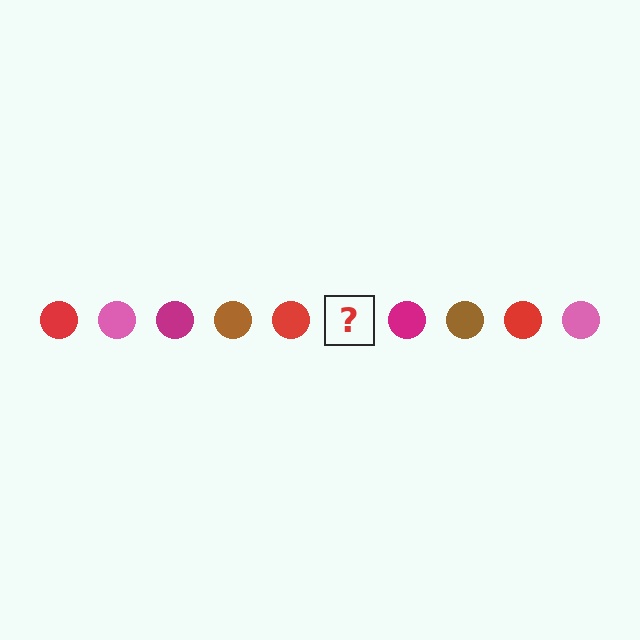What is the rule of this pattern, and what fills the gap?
The rule is that the pattern cycles through red, pink, magenta, brown circles. The gap should be filled with a pink circle.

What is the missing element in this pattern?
The missing element is a pink circle.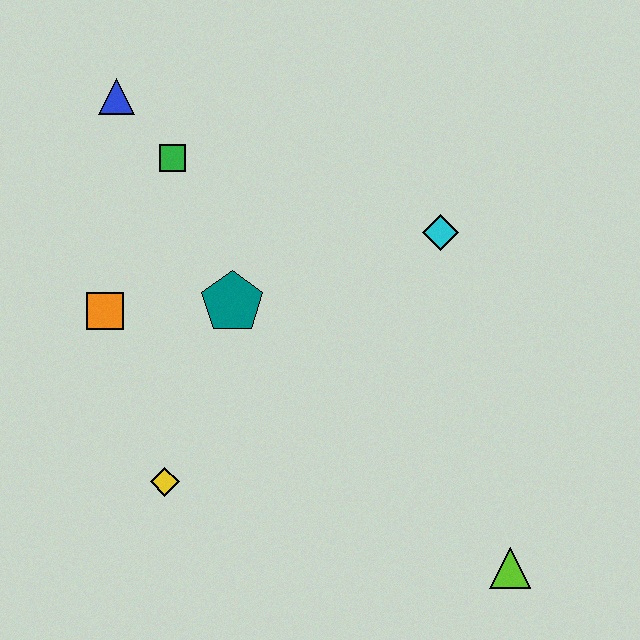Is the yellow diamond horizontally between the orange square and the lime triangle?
Yes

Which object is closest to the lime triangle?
The cyan diamond is closest to the lime triangle.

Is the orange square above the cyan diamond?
No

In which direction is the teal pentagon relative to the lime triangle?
The teal pentagon is to the left of the lime triangle.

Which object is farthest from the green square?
The lime triangle is farthest from the green square.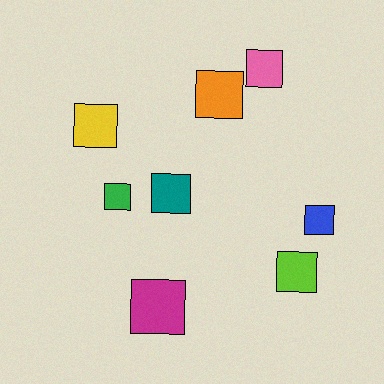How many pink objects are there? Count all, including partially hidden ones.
There is 1 pink object.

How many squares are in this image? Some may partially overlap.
There are 8 squares.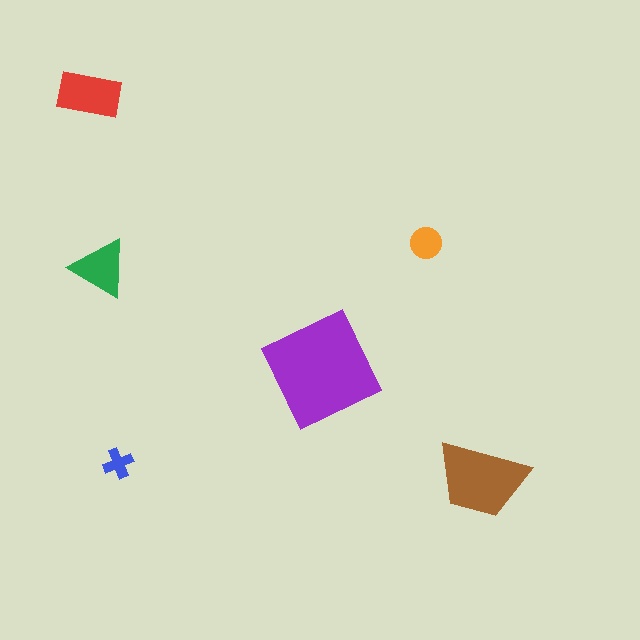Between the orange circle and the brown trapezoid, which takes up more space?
The brown trapezoid.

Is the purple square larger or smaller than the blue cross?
Larger.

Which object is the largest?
The purple square.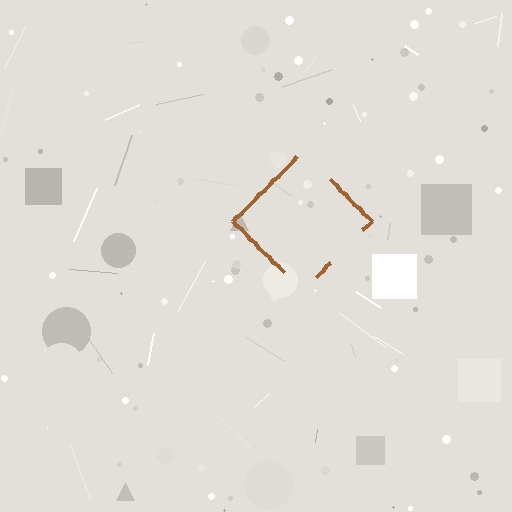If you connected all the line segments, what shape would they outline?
They would outline a diamond.